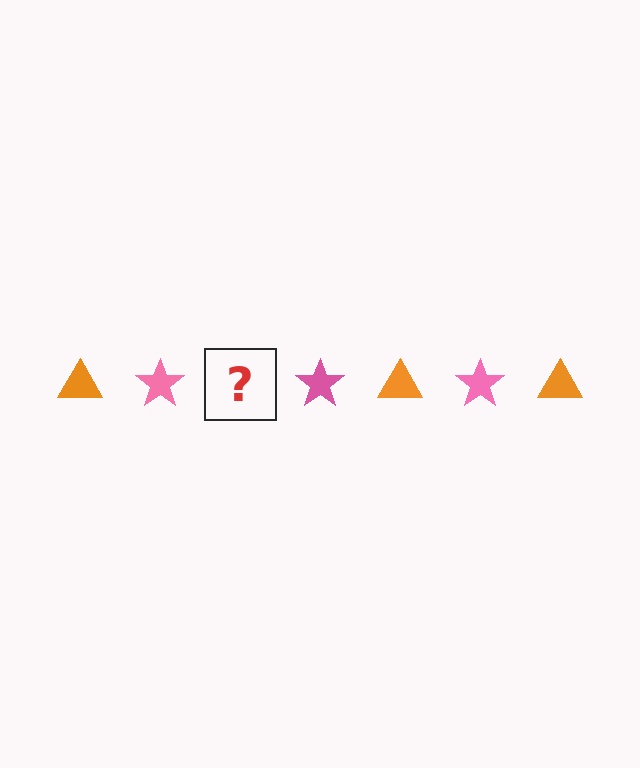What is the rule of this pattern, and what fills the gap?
The rule is that the pattern alternates between orange triangle and pink star. The gap should be filled with an orange triangle.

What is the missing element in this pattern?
The missing element is an orange triangle.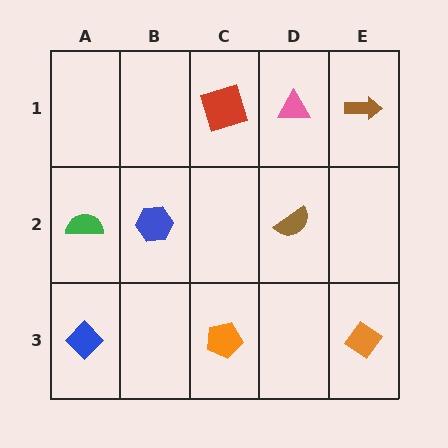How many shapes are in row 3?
3 shapes.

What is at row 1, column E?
A brown arrow.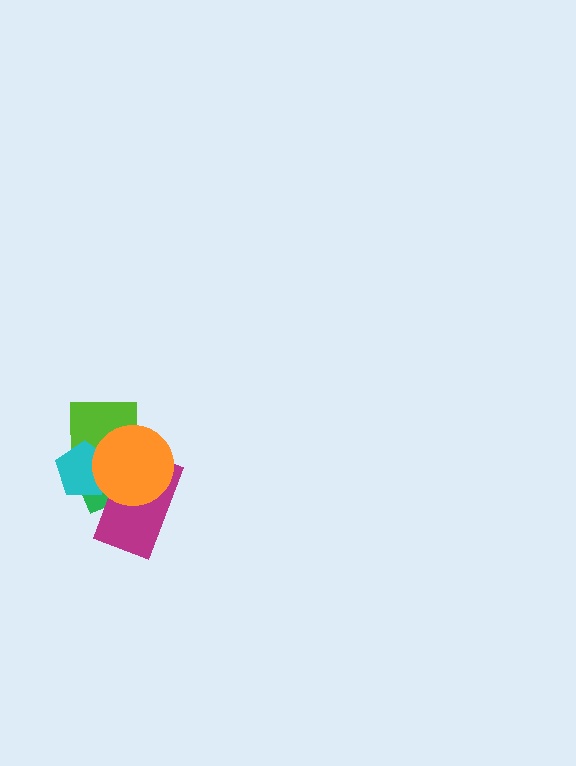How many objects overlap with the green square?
4 objects overlap with the green square.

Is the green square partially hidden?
Yes, it is partially covered by another shape.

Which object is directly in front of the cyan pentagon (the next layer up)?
The magenta rectangle is directly in front of the cyan pentagon.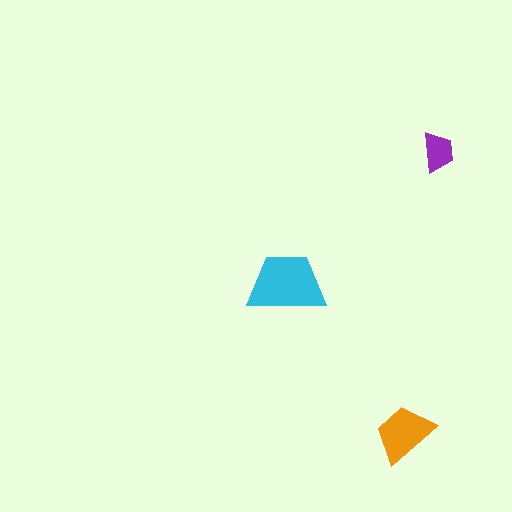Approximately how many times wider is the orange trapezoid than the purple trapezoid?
About 1.5 times wider.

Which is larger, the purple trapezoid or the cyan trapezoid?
The cyan one.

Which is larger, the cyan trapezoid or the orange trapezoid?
The cyan one.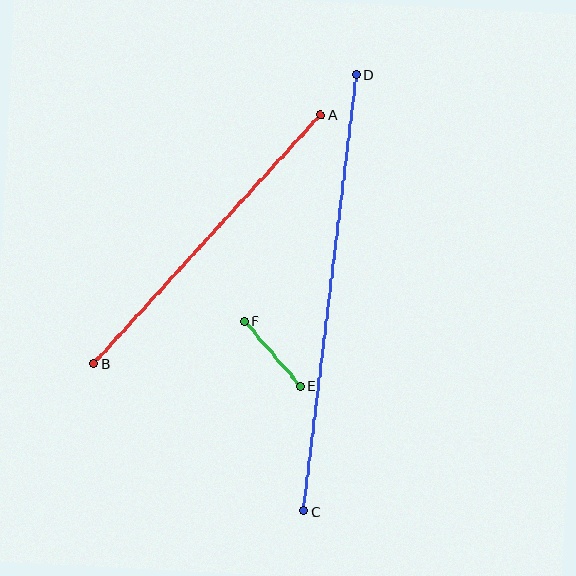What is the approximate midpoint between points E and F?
The midpoint is at approximately (272, 353) pixels.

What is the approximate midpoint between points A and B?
The midpoint is at approximately (207, 239) pixels.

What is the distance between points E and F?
The distance is approximately 86 pixels.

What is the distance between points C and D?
The distance is approximately 440 pixels.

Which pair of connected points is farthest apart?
Points C and D are farthest apart.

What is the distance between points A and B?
The distance is approximately 337 pixels.